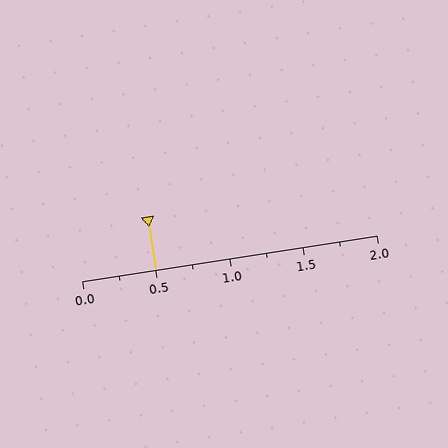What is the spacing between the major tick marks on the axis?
The major ticks are spaced 0.5 apart.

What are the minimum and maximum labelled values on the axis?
The axis runs from 0.0 to 2.0.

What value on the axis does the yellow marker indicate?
The marker indicates approximately 0.5.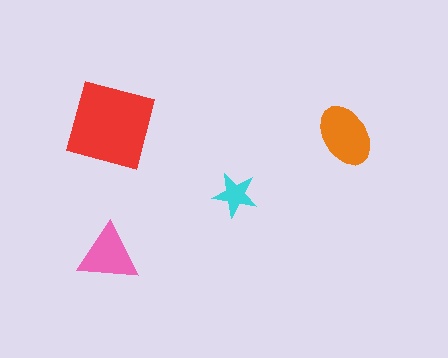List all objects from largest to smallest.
The red square, the orange ellipse, the pink triangle, the cyan star.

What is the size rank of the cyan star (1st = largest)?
4th.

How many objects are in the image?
There are 4 objects in the image.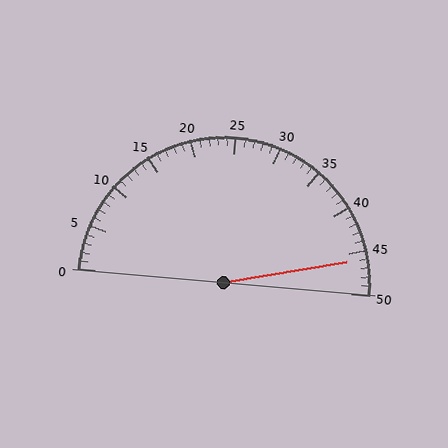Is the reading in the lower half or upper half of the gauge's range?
The reading is in the upper half of the range (0 to 50).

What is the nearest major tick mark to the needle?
The nearest major tick mark is 45.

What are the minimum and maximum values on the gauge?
The gauge ranges from 0 to 50.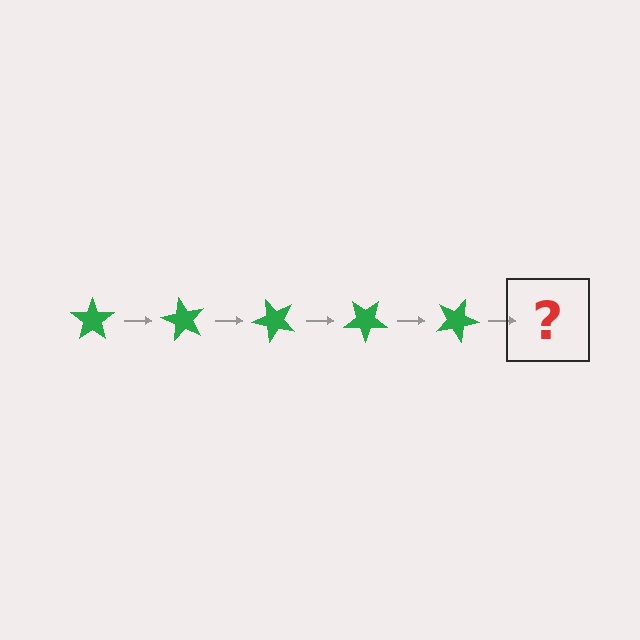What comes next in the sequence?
The next element should be a green star rotated 300 degrees.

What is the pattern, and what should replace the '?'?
The pattern is that the star rotates 60 degrees each step. The '?' should be a green star rotated 300 degrees.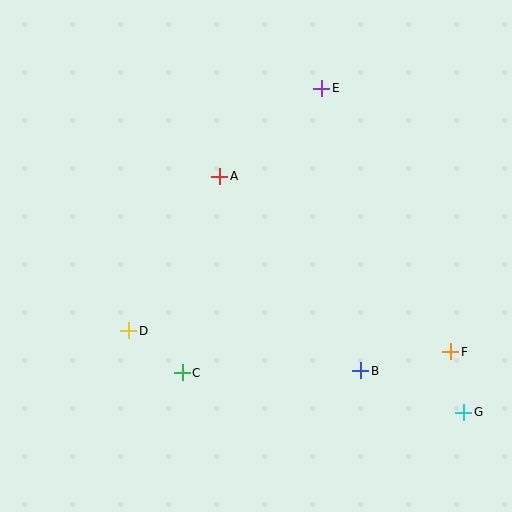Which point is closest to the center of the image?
Point A at (220, 176) is closest to the center.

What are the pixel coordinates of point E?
Point E is at (322, 88).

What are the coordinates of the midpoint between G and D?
The midpoint between G and D is at (296, 372).